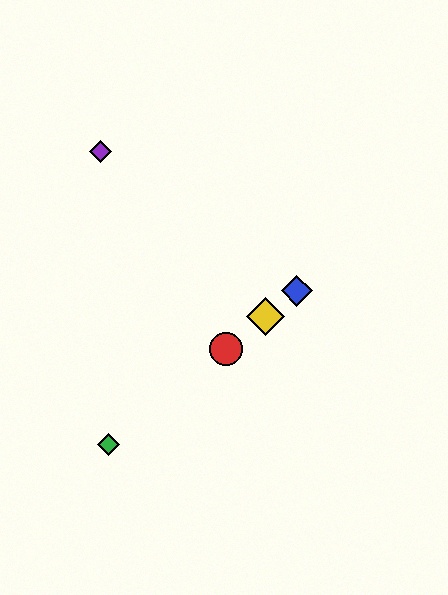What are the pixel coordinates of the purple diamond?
The purple diamond is at (101, 151).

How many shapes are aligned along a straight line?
4 shapes (the red circle, the blue diamond, the green diamond, the yellow diamond) are aligned along a straight line.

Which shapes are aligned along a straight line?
The red circle, the blue diamond, the green diamond, the yellow diamond are aligned along a straight line.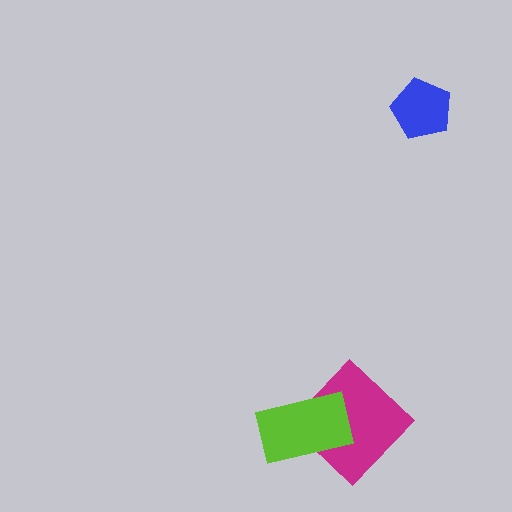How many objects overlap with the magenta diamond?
1 object overlaps with the magenta diamond.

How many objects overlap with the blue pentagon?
0 objects overlap with the blue pentagon.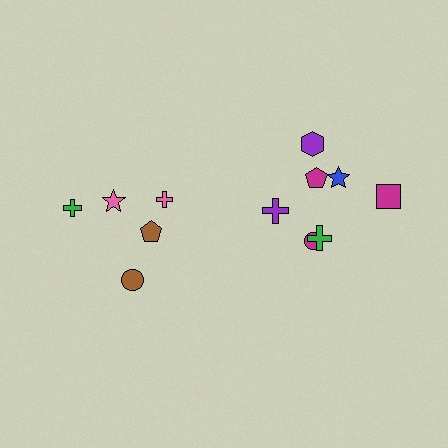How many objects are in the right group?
There are 7 objects.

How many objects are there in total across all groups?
There are 12 objects.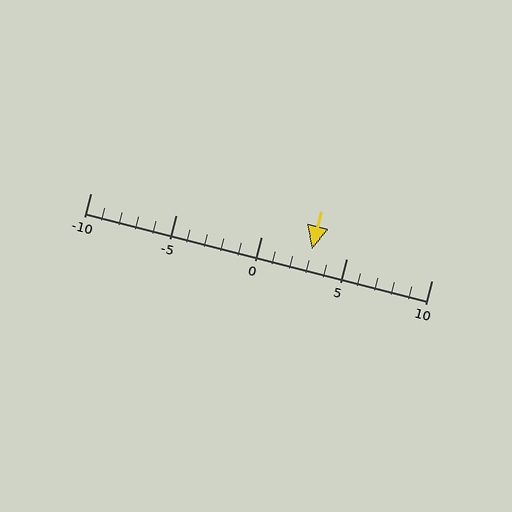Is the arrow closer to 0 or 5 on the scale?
The arrow is closer to 5.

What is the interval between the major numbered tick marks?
The major tick marks are spaced 5 units apart.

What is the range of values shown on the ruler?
The ruler shows values from -10 to 10.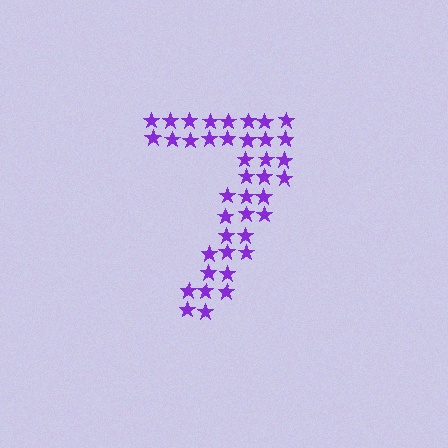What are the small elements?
The small elements are stars.